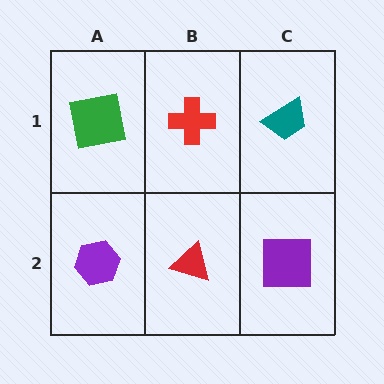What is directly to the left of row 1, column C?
A red cross.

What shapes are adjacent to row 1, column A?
A purple hexagon (row 2, column A), a red cross (row 1, column B).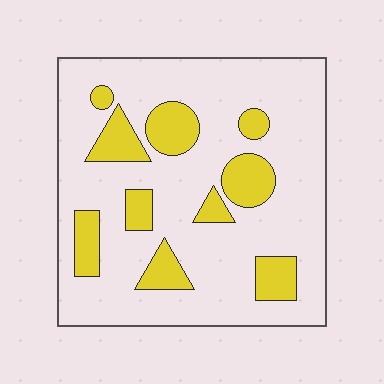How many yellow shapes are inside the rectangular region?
10.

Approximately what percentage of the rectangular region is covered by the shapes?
Approximately 20%.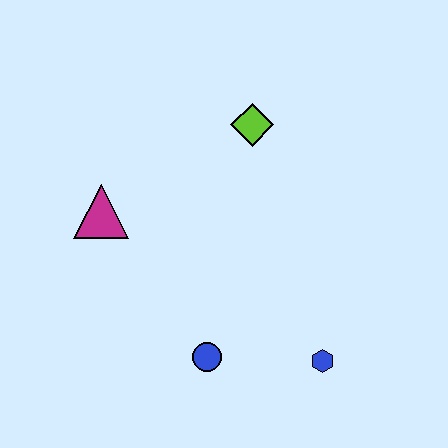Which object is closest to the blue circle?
The blue hexagon is closest to the blue circle.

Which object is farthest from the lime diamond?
The blue hexagon is farthest from the lime diamond.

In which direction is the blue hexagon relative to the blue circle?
The blue hexagon is to the right of the blue circle.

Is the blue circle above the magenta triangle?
No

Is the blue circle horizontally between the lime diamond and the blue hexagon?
No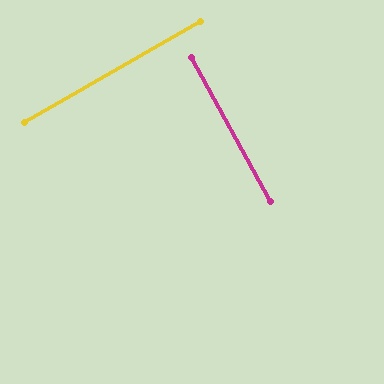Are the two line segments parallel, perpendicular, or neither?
Perpendicular — they meet at approximately 89°.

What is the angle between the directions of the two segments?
Approximately 89 degrees.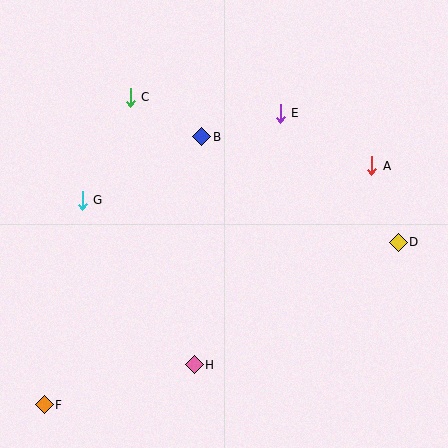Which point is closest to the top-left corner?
Point C is closest to the top-left corner.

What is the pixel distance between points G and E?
The distance between G and E is 216 pixels.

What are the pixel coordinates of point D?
Point D is at (398, 242).